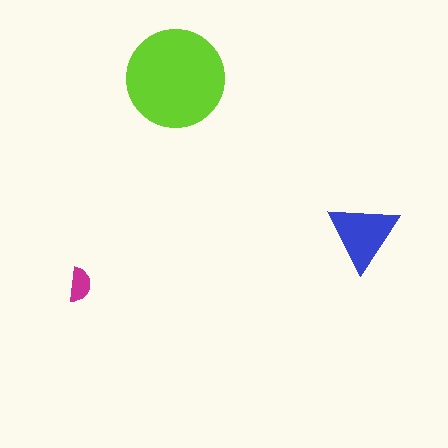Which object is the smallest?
The magenta semicircle.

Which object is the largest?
The lime circle.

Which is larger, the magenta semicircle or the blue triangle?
The blue triangle.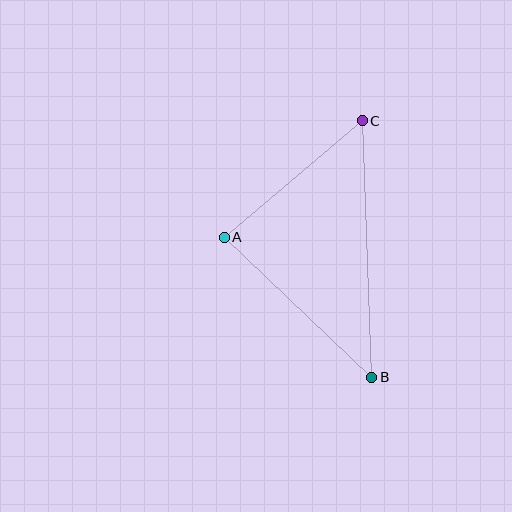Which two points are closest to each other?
Points A and C are closest to each other.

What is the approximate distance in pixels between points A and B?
The distance between A and B is approximately 204 pixels.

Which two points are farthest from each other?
Points B and C are farthest from each other.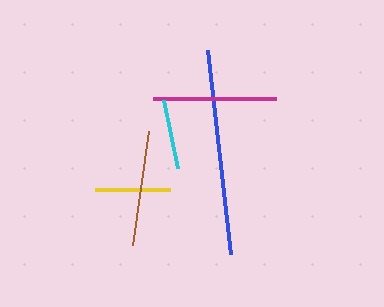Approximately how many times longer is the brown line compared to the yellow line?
The brown line is approximately 1.5 times the length of the yellow line.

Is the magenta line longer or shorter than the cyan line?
The magenta line is longer than the cyan line.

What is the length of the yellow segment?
The yellow segment is approximately 75 pixels long.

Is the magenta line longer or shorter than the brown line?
The magenta line is longer than the brown line.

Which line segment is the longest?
The blue line is the longest at approximately 205 pixels.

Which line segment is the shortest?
The cyan line is the shortest at approximately 70 pixels.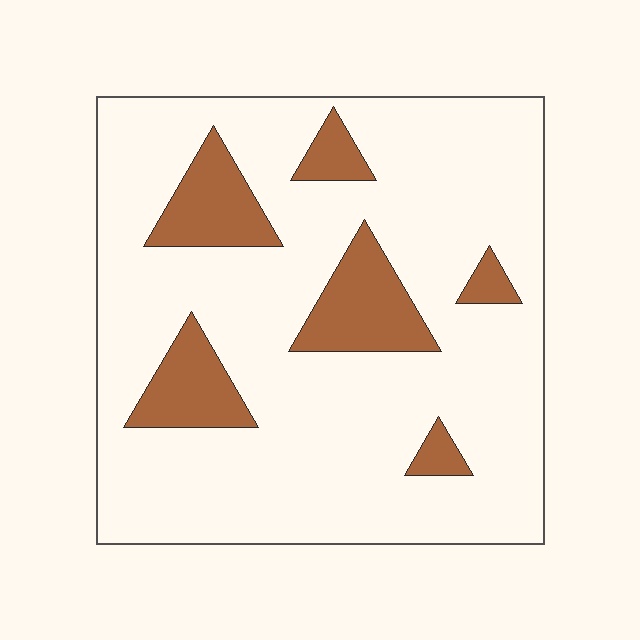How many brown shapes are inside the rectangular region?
6.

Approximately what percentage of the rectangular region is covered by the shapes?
Approximately 15%.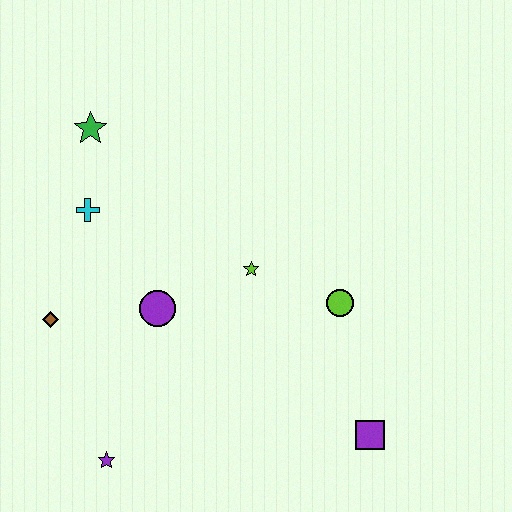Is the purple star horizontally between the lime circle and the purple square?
No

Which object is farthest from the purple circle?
The purple square is farthest from the purple circle.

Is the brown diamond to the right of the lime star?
No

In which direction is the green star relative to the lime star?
The green star is to the left of the lime star.